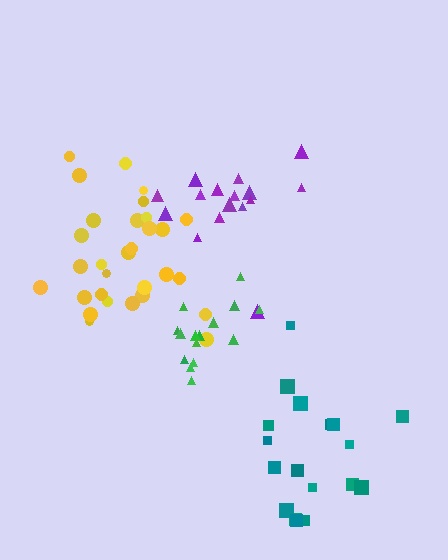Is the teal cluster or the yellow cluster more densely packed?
Yellow.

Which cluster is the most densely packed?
Green.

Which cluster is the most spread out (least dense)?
Teal.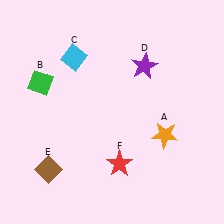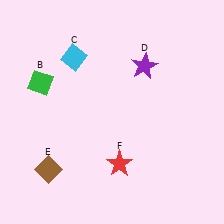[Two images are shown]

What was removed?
The orange star (A) was removed in Image 2.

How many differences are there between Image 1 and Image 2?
There is 1 difference between the two images.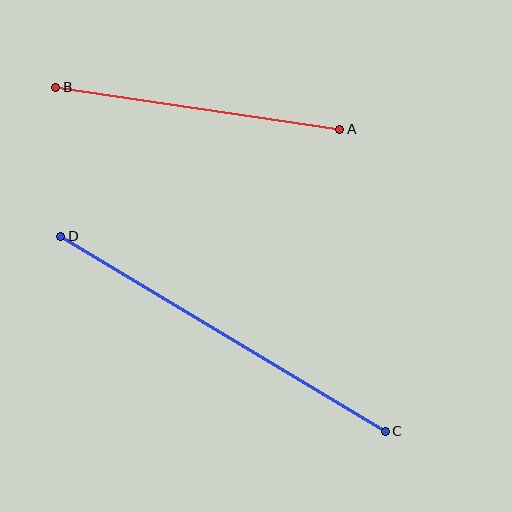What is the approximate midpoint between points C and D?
The midpoint is at approximately (223, 334) pixels.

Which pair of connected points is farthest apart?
Points C and D are farthest apart.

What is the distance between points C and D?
The distance is approximately 379 pixels.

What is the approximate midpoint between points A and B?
The midpoint is at approximately (198, 108) pixels.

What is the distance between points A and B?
The distance is approximately 287 pixels.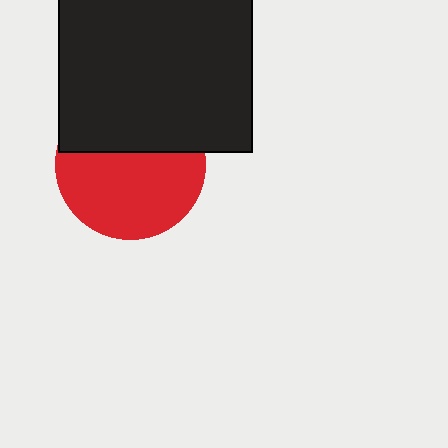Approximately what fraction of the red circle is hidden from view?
Roughly 41% of the red circle is hidden behind the black rectangle.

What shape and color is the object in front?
The object in front is a black rectangle.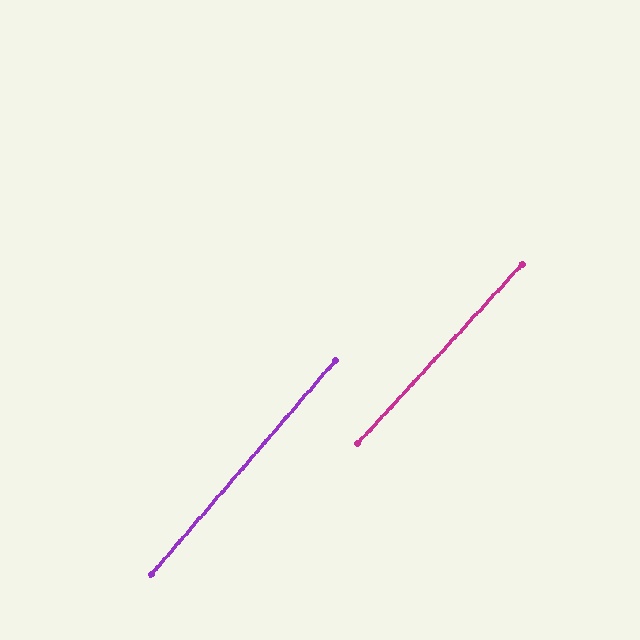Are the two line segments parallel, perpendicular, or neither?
Parallel — their directions differ by only 1.9°.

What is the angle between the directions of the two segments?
Approximately 2 degrees.